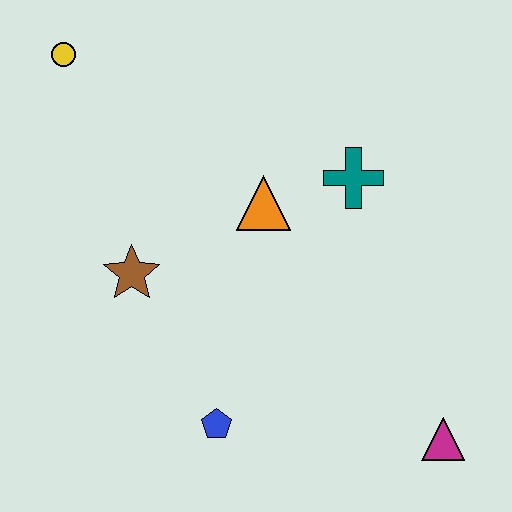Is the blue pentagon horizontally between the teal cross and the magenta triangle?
No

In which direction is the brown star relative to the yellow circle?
The brown star is below the yellow circle.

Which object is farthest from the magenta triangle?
The yellow circle is farthest from the magenta triangle.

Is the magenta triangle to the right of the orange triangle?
Yes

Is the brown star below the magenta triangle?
No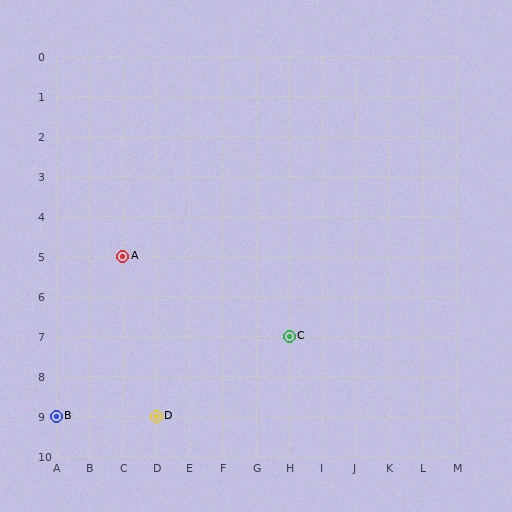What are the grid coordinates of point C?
Point C is at grid coordinates (H, 7).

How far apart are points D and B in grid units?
Points D and B are 3 columns apart.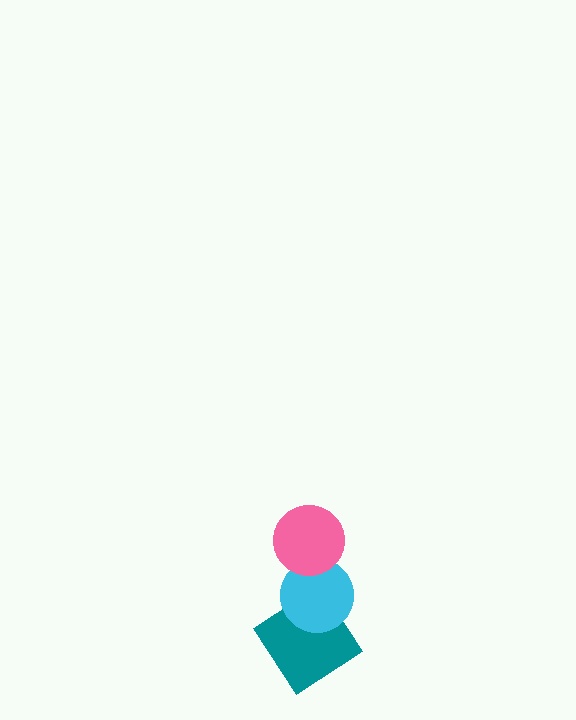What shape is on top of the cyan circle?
The pink circle is on top of the cyan circle.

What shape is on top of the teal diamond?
The cyan circle is on top of the teal diamond.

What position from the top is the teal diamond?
The teal diamond is 3rd from the top.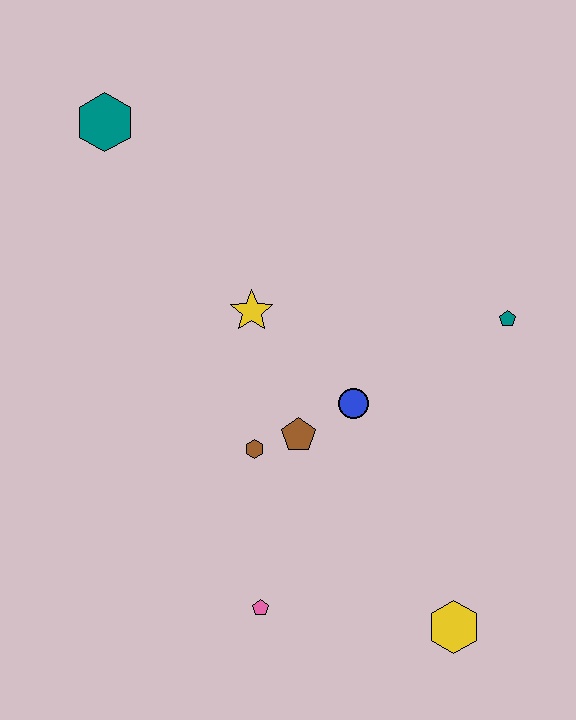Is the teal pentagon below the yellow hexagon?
No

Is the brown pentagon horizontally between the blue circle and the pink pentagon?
Yes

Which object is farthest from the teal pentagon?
The teal hexagon is farthest from the teal pentagon.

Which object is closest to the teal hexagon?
The yellow star is closest to the teal hexagon.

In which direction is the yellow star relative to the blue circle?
The yellow star is to the left of the blue circle.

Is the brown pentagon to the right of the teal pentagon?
No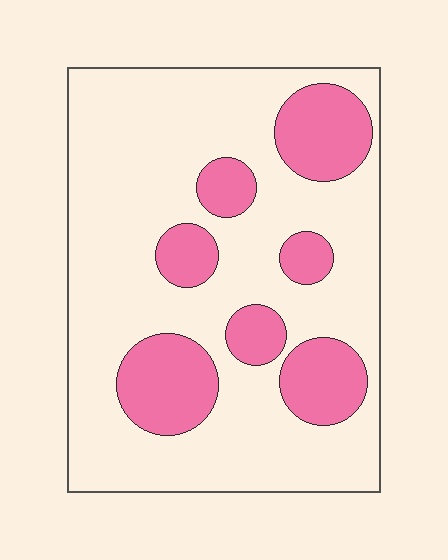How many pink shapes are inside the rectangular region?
7.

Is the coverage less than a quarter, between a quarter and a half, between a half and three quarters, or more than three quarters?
Between a quarter and a half.